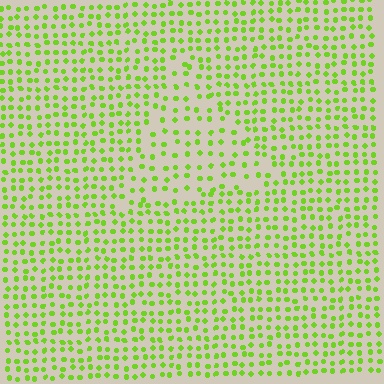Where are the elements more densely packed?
The elements are more densely packed outside the triangle boundary.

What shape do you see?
I see a triangle.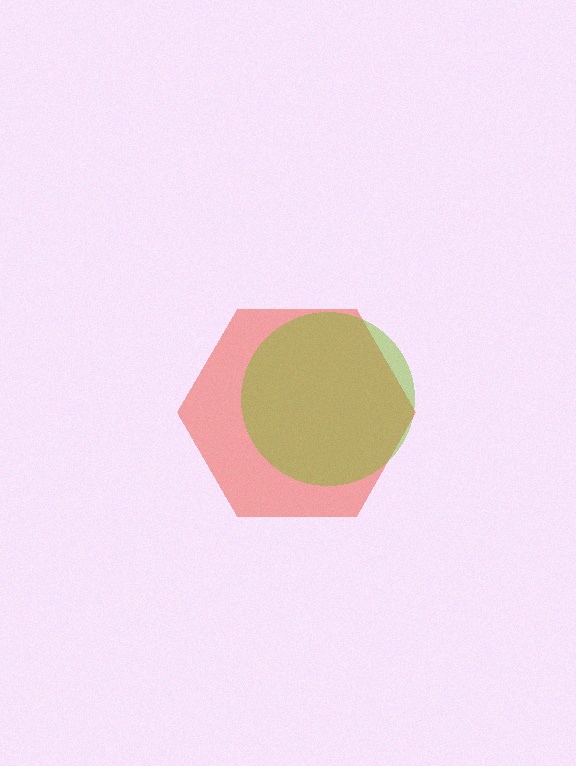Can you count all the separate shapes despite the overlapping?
Yes, there are 2 separate shapes.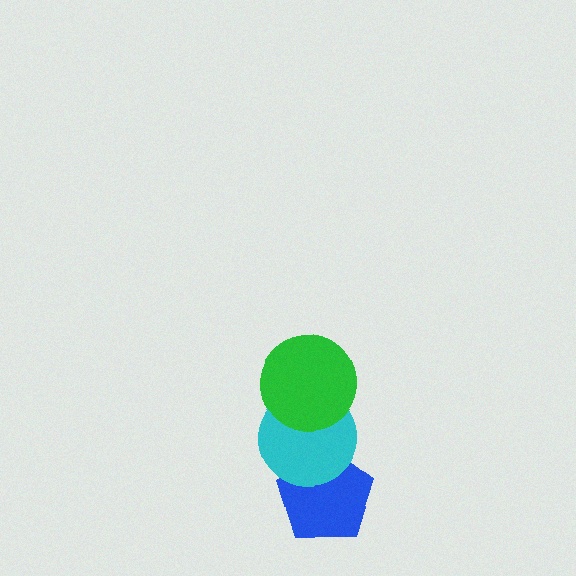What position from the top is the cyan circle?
The cyan circle is 2nd from the top.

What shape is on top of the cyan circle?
The green circle is on top of the cyan circle.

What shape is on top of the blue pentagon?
The cyan circle is on top of the blue pentagon.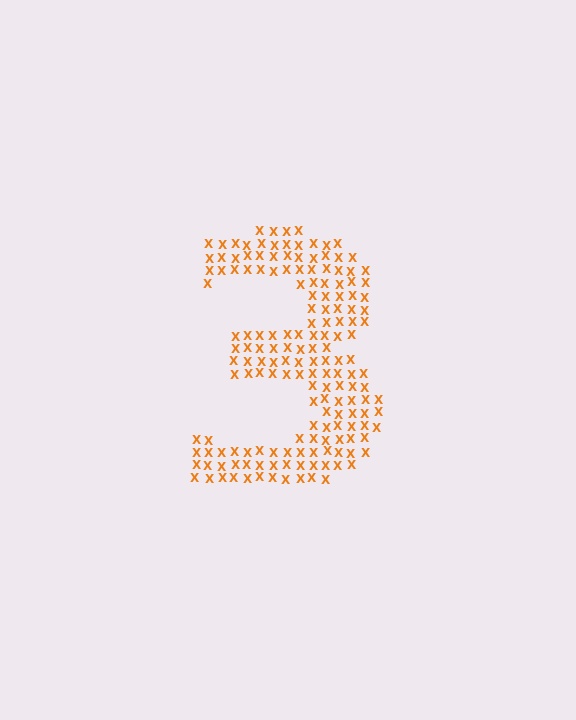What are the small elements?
The small elements are letter X's.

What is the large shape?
The large shape is the digit 3.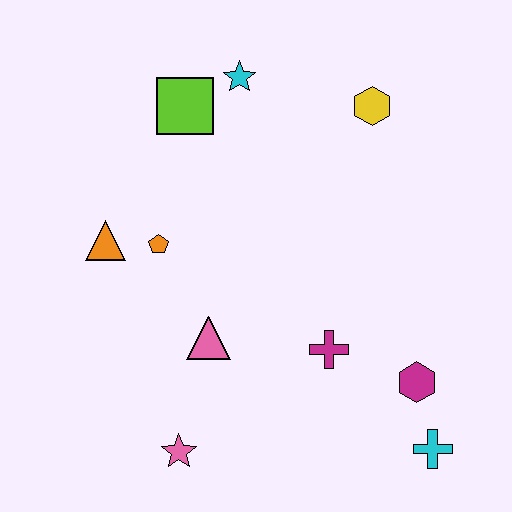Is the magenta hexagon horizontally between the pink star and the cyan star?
No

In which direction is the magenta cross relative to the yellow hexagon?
The magenta cross is below the yellow hexagon.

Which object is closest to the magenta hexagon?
The cyan cross is closest to the magenta hexagon.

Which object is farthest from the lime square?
The cyan cross is farthest from the lime square.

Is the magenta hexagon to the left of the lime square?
No